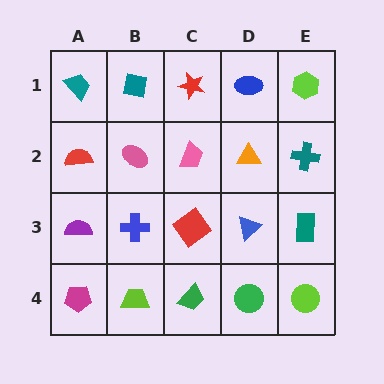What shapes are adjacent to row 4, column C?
A red diamond (row 3, column C), a lime trapezoid (row 4, column B), a green circle (row 4, column D).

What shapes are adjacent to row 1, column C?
A pink trapezoid (row 2, column C), a teal square (row 1, column B), a blue ellipse (row 1, column D).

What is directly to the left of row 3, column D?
A red diamond.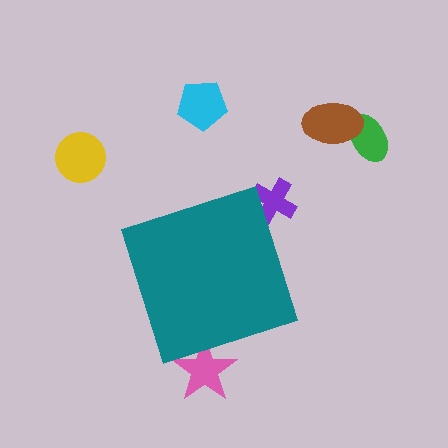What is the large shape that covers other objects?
A teal diamond.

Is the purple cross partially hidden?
Yes, the purple cross is partially hidden behind the teal diamond.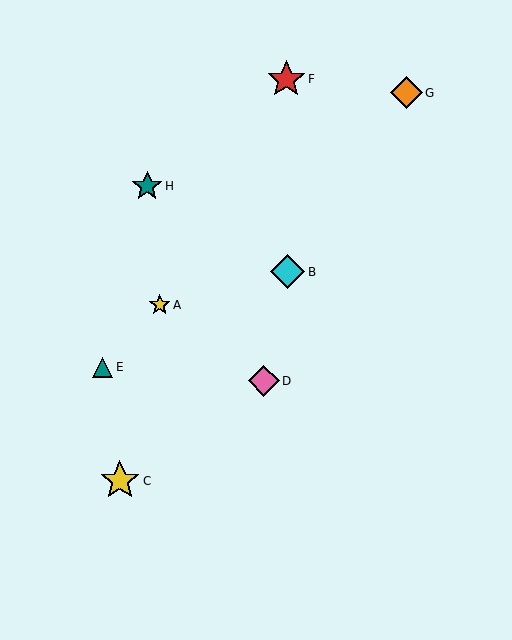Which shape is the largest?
The yellow star (labeled C) is the largest.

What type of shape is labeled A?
Shape A is a yellow star.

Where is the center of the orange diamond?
The center of the orange diamond is at (406, 93).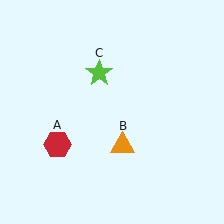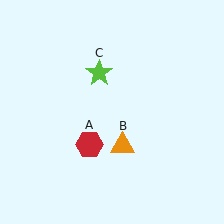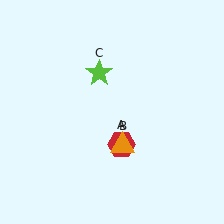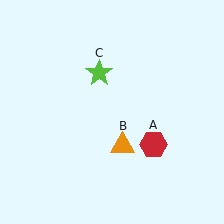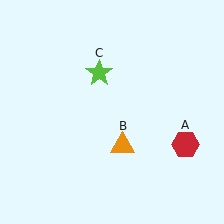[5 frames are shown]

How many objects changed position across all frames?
1 object changed position: red hexagon (object A).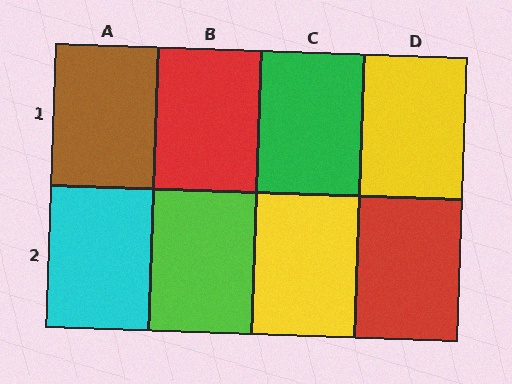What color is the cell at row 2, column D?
Red.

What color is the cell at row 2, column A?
Cyan.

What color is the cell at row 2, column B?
Lime.